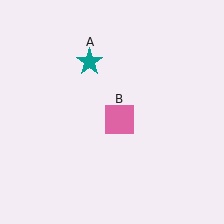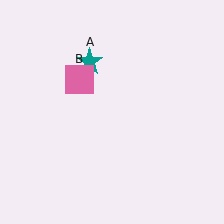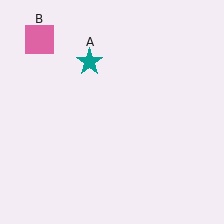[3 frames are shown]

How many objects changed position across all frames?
1 object changed position: pink square (object B).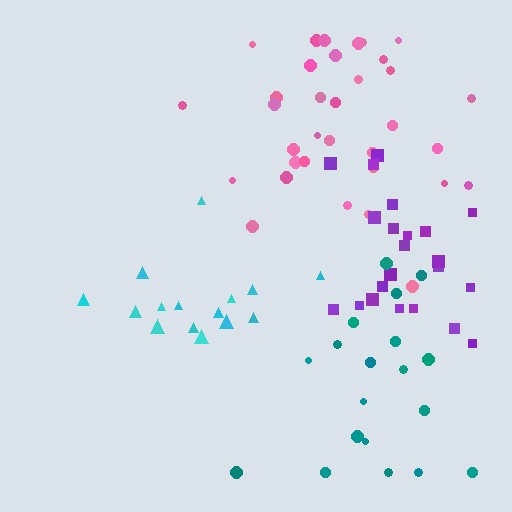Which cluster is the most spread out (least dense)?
Teal.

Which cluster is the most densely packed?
Pink.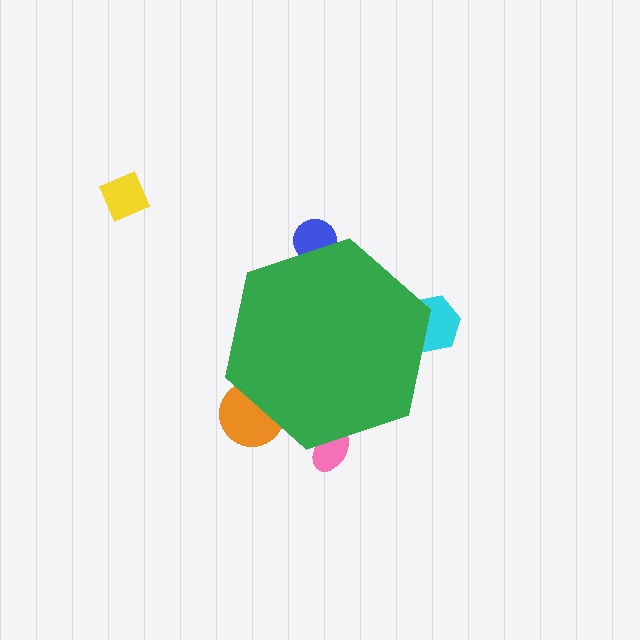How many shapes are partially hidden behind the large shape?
4 shapes are partially hidden.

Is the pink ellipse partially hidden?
Yes, the pink ellipse is partially hidden behind the green hexagon.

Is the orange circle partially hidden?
Yes, the orange circle is partially hidden behind the green hexagon.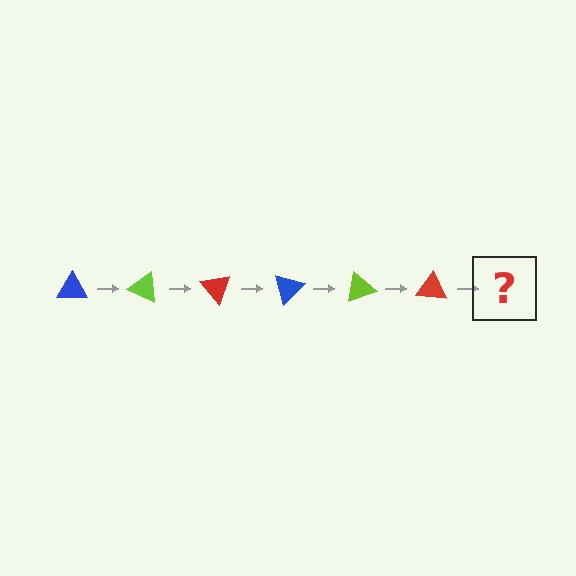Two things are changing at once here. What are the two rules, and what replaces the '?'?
The two rules are that it rotates 25 degrees each step and the color cycles through blue, lime, and red. The '?' should be a blue triangle, rotated 150 degrees from the start.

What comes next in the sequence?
The next element should be a blue triangle, rotated 150 degrees from the start.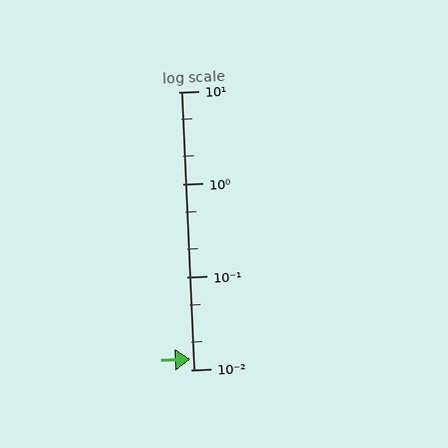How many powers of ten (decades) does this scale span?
The scale spans 3 decades, from 0.01 to 10.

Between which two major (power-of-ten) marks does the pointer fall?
The pointer is between 0.01 and 0.1.